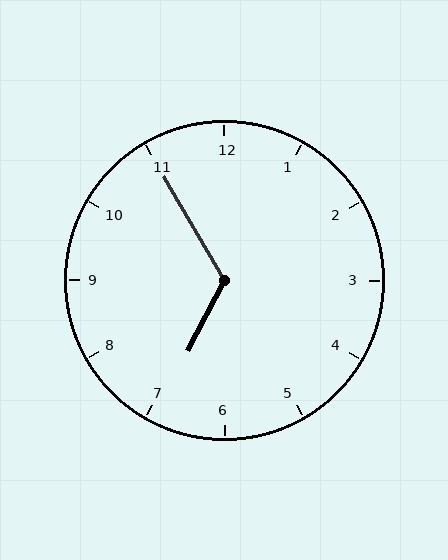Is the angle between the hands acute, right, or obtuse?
It is obtuse.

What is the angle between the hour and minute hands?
Approximately 122 degrees.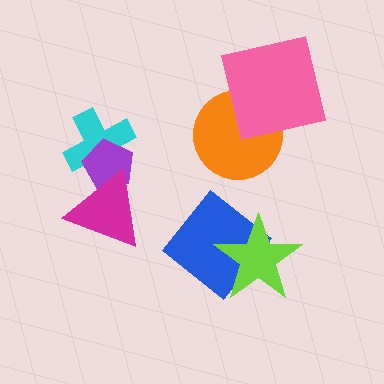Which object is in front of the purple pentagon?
The magenta triangle is in front of the purple pentagon.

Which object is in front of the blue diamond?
The lime star is in front of the blue diamond.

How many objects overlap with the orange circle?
1 object overlaps with the orange circle.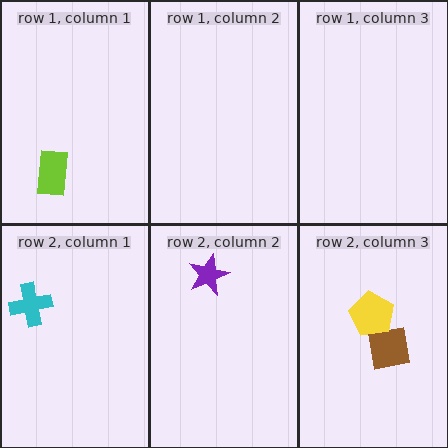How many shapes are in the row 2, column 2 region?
1.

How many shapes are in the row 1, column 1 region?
1.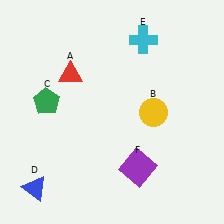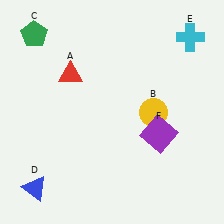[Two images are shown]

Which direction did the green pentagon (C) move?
The green pentagon (C) moved up.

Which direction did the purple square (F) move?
The purple square (F) moved up.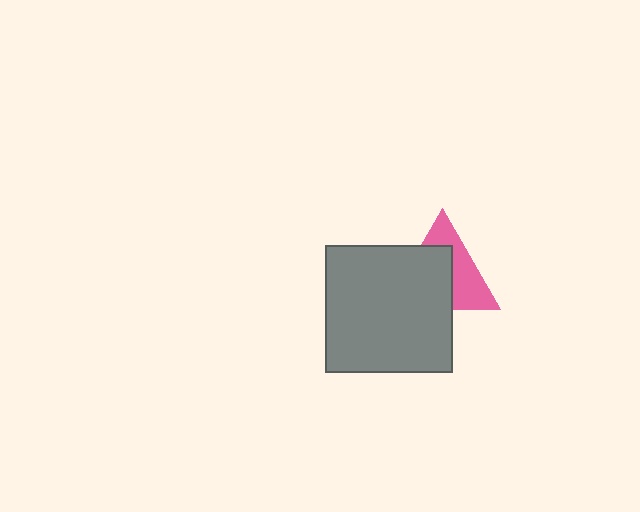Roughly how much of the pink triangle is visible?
About half of it is visible (roughly 45%).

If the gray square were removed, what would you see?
You would see the complete pink triangle.